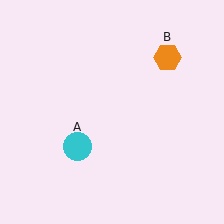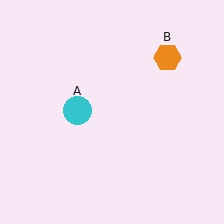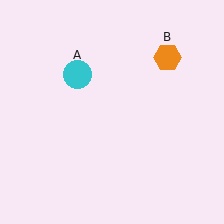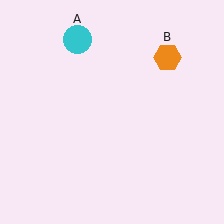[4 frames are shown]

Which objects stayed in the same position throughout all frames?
Orange hexagon (object B) remained stationary.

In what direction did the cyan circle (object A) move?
The cyan circle (object A) moved up.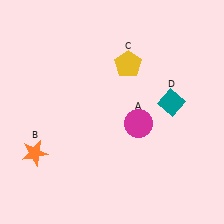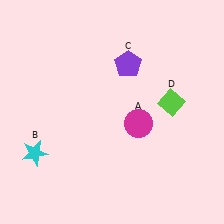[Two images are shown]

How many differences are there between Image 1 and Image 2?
There are 3 differences between the two images.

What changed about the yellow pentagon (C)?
In Image 1, C is yellow. In Image 2, it changed to purple.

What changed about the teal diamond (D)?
In Image 1, D is teal. In Image 2, it changed to lime.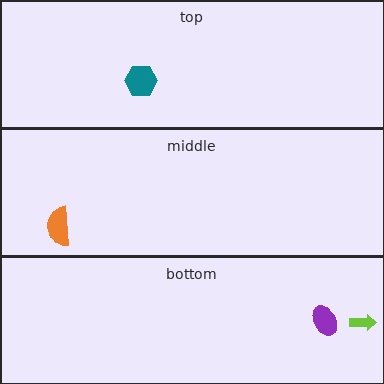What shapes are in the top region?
The teal hexagon.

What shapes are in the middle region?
The orange semicircle.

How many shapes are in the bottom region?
2.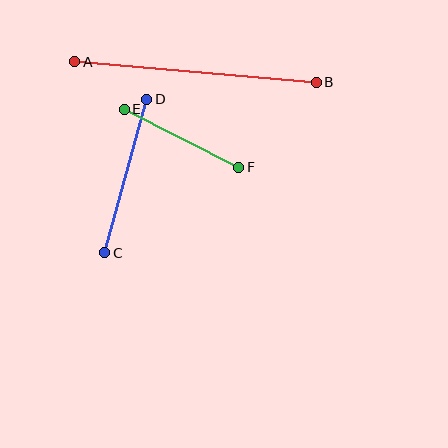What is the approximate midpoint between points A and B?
The midpoint is at approximately (196, 72) pixels.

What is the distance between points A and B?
The distance is approximately 242 pixels.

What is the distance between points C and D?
The distance is approximately 159 pixels.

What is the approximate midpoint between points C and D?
The midpoint is at approximately (126, 176) pixels.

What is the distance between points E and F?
The distance is approximately 128 pixels.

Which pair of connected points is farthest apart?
Points A and B are farthest apart.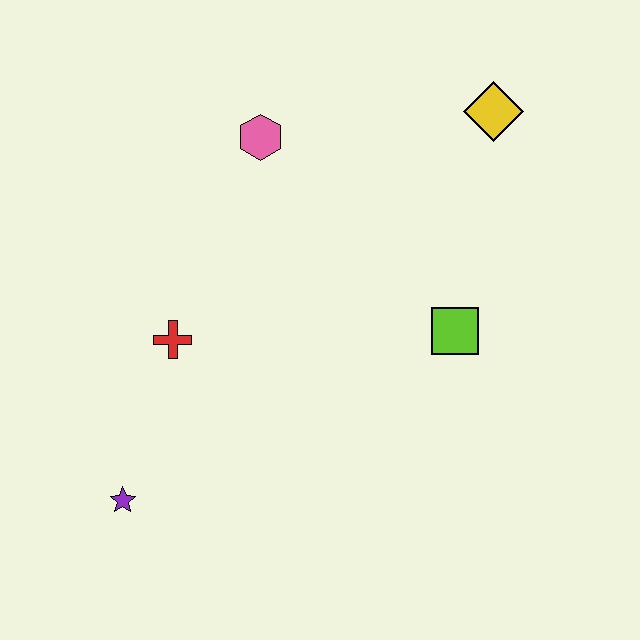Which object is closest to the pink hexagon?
The red cross is closest to the pink hexagon.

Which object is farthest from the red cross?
The yellow diamond is farthest from the red cross.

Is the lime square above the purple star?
Yes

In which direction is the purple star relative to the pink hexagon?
The purple star is below the pink hexagon.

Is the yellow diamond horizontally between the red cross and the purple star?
No